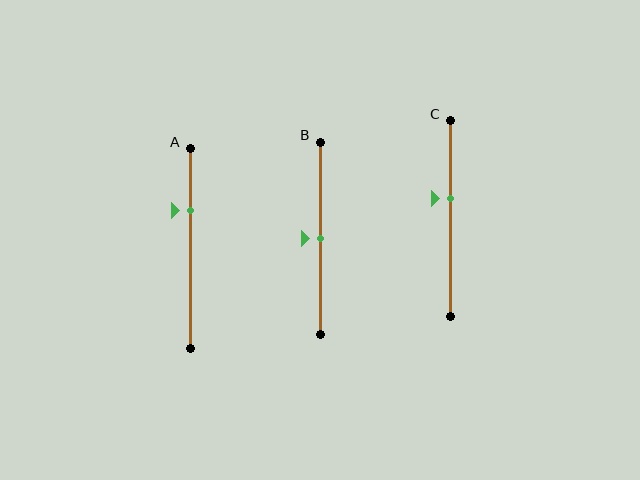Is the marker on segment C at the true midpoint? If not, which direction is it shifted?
No, the marker on segment C is shifted upward by about 10% of the segment length.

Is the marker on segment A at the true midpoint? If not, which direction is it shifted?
No, the marker on segment A is shifted upward by about 19% of the segment length.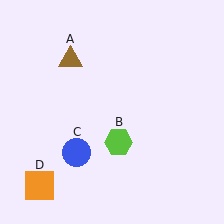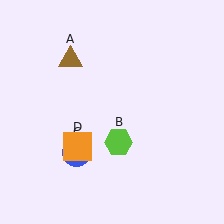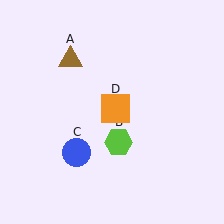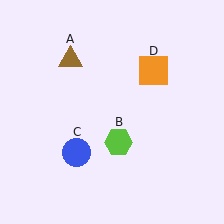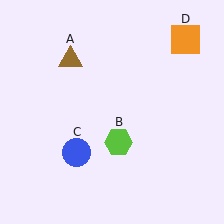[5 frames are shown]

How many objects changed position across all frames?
1 object changed position: orange square (object D).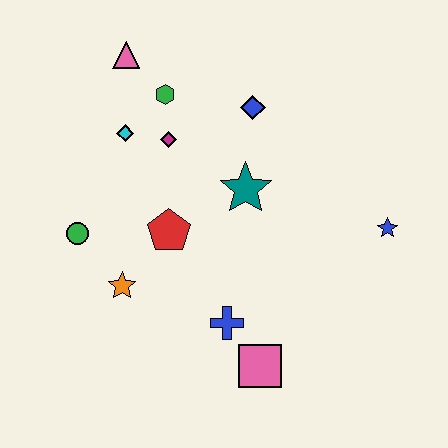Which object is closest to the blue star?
The teal star is closest to the blue star.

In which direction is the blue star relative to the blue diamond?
The blue star is to the right of the blue diamond.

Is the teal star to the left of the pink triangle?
No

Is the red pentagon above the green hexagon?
No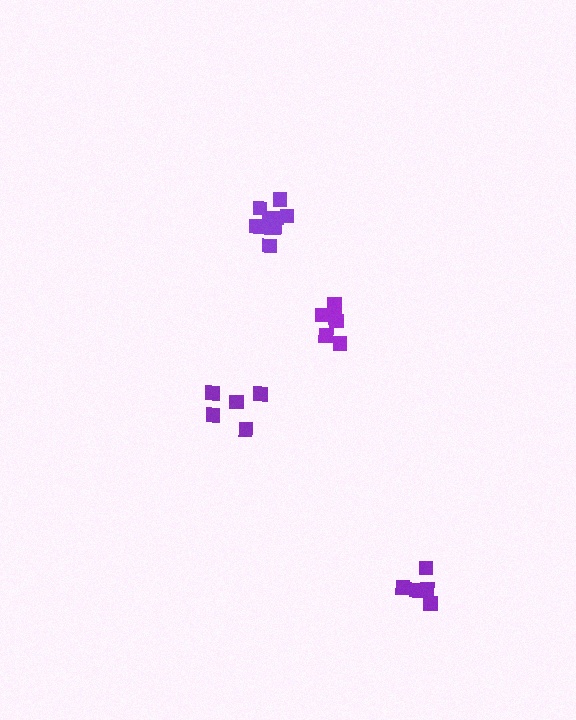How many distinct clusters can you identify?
There are 4 distinct clusters.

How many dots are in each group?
Group 1: 6 dots, Group 2: 5 dots, Group 3: 9 dots, Group 4: 5 dots (25 total).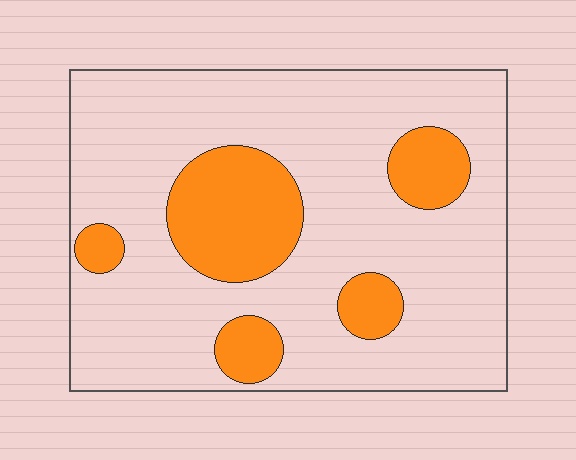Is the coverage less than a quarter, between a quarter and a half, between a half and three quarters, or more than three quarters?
Less than a quarter.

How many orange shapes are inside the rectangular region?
5.